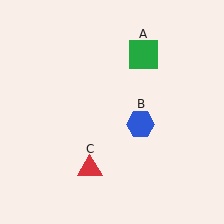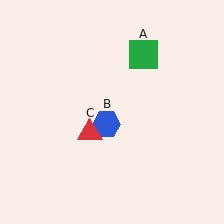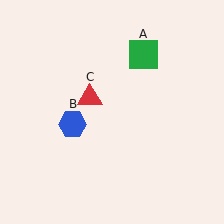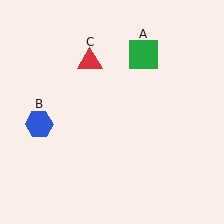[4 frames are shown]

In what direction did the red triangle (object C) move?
The red triangle (object C) moved up.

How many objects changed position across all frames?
2 objects changed position: blue hexagon (object B), red triangle (object C).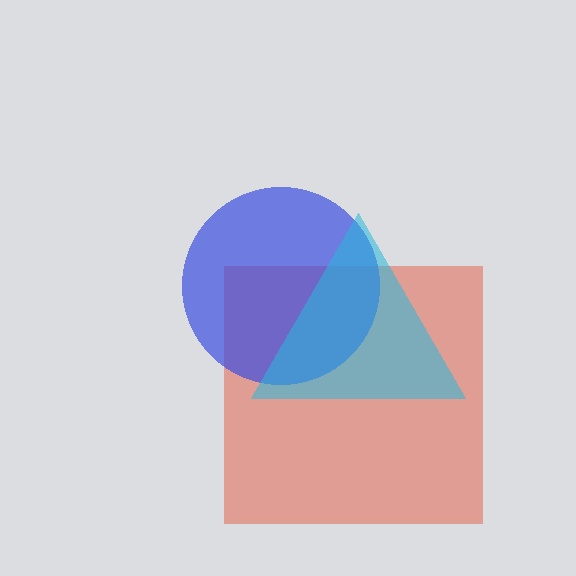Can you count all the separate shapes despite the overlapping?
Yes, there are 3 separate shapes.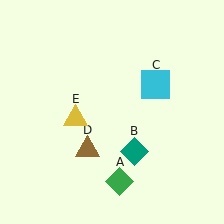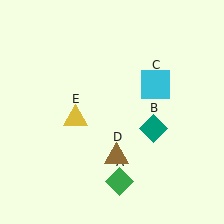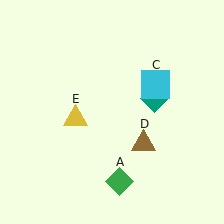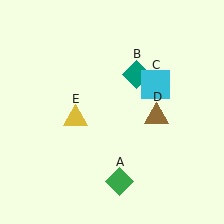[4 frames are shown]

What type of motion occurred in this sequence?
The teal diamond (object B), brown triangle (object D) rotated counterclockwise around the center of the scene.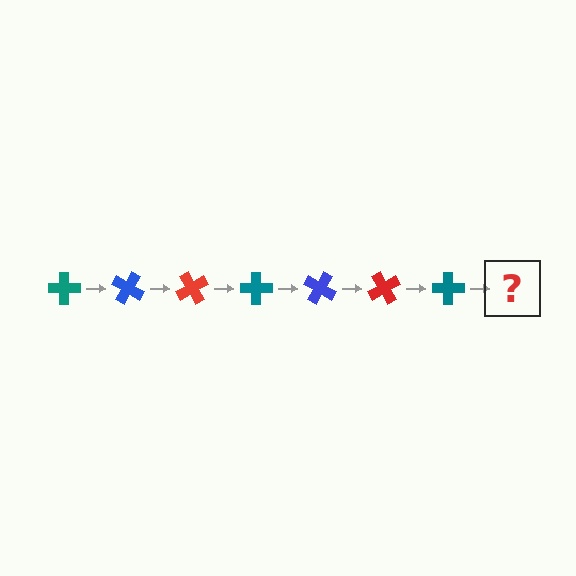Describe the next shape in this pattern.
It should be a blue cross, rotated 210 degrees from the start.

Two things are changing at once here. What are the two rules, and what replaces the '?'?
The two rules are that it rotates 30 degrees each step and the color cycles through teal, blue, and red. The '?' should be a blue cross, rotated 210 degrees from the start.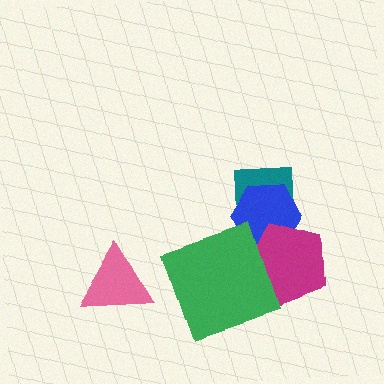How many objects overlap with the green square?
1 object overlaps with the green square.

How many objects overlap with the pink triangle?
0 objects overlap with the pink triangle.